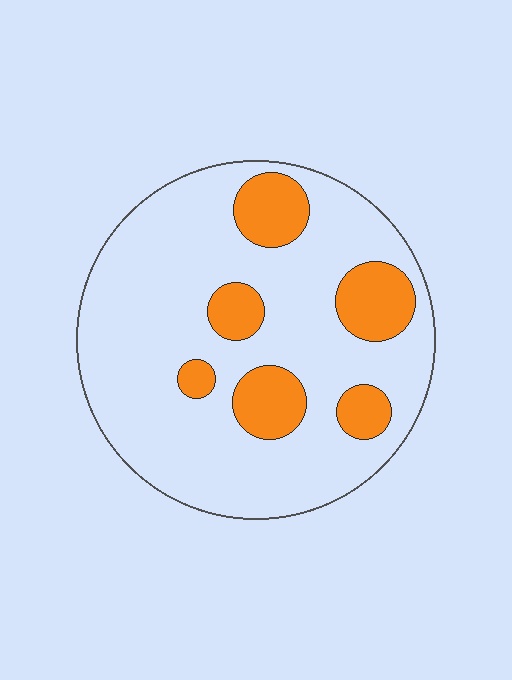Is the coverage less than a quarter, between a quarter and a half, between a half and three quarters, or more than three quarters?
Less than a quarter.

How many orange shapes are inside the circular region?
6.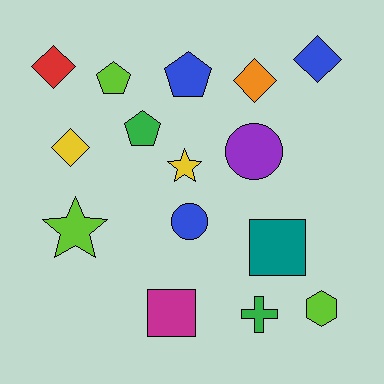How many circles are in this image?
There are 2 circles.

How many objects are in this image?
There are 15 objects.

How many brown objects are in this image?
There are no brown objects.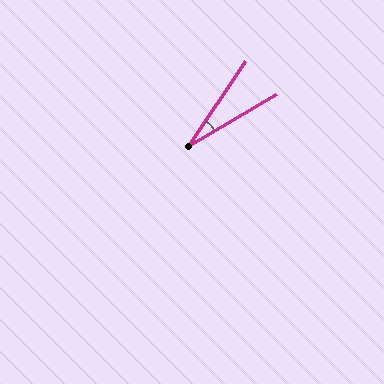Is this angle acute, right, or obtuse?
It is acute.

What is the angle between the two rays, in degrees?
Approximately 26 degrees.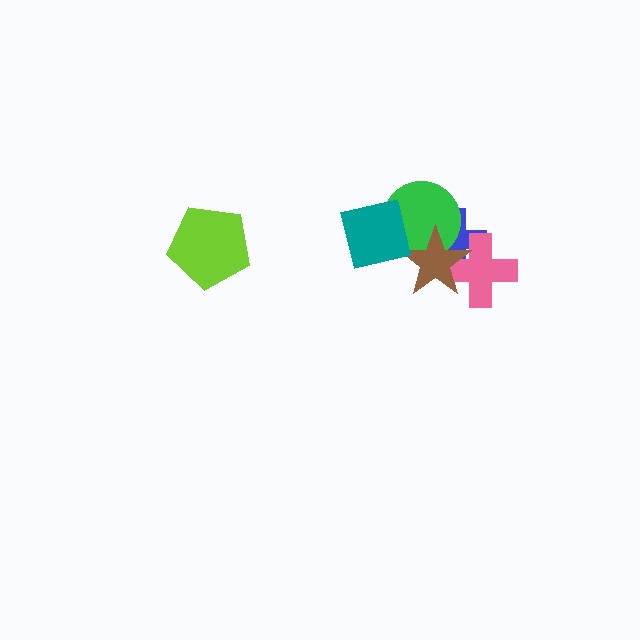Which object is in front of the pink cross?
The brown star is in front of the pink cross.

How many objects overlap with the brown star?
4 objects overlap with the brown star.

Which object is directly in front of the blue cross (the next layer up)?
The green circle is directly in front of the blue cross.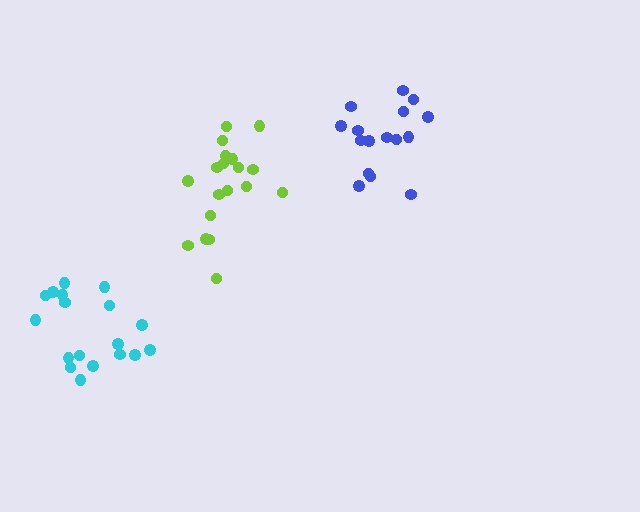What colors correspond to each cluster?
The clusters are colored: cyan, lime, blue.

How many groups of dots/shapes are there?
There are 3 groups.